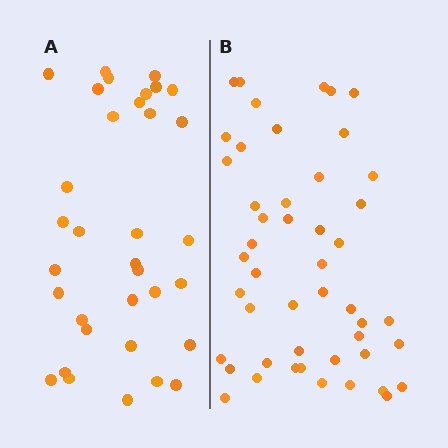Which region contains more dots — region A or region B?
Region B (the right region) has more dots.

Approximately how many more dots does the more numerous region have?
Region B has approximately 15 more dots than region A.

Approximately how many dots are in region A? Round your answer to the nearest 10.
About 30 dots. (The exact count is 34, which rounds to 30.)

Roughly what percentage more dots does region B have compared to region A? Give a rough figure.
About 40% more.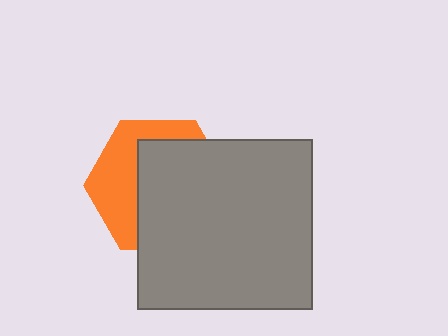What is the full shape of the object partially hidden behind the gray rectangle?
The partially hidden object is an orange hexagon.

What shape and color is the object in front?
The object in front is a gray rectangle.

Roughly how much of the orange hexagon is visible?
A small part of it is visible (roughly 40%).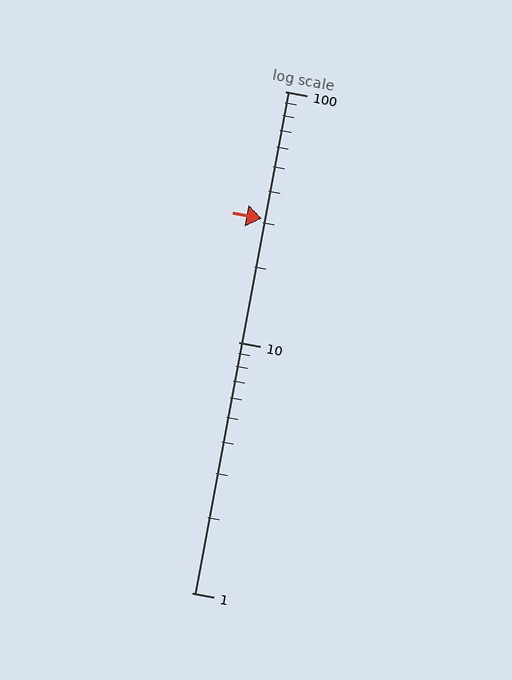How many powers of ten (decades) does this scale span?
The scale spans 2 decades, from 1 to 100.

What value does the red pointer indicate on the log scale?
The pointer indicates approximately 31.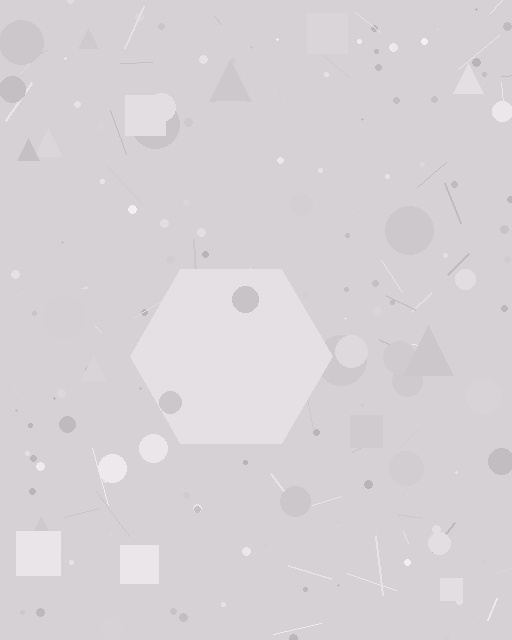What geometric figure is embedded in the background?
A hexagon is embedded in the background.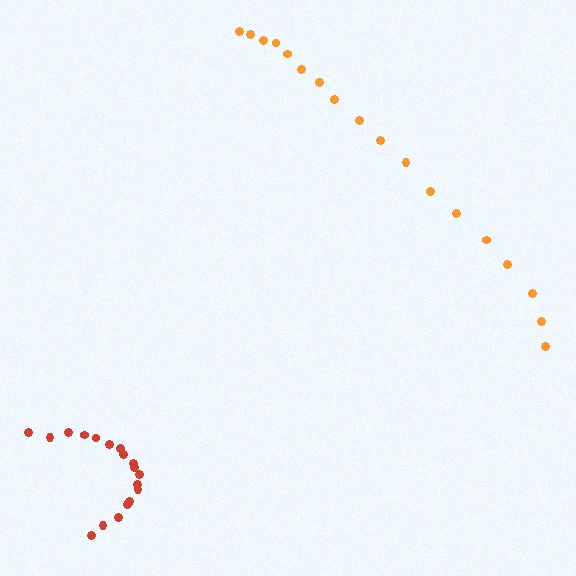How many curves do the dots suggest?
There are 2 distinct paths.